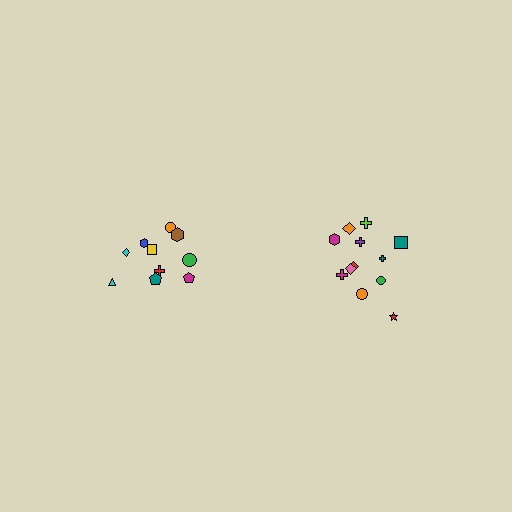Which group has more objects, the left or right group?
The right group.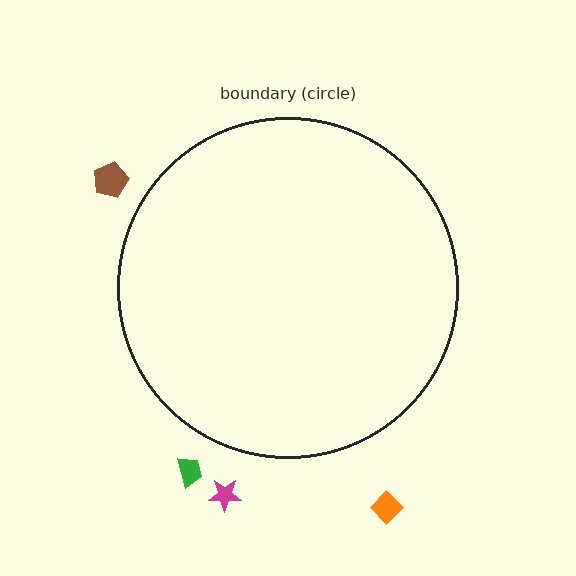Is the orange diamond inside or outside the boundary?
Outside.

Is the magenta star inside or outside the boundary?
Outside.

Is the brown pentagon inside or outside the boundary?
Outside.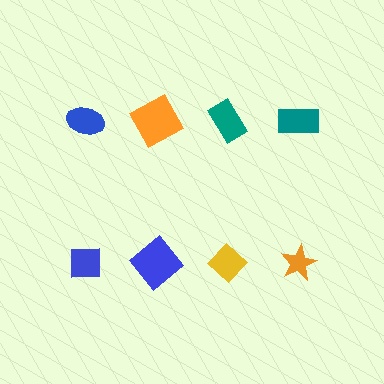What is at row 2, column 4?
An orange star.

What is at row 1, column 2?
An orange square.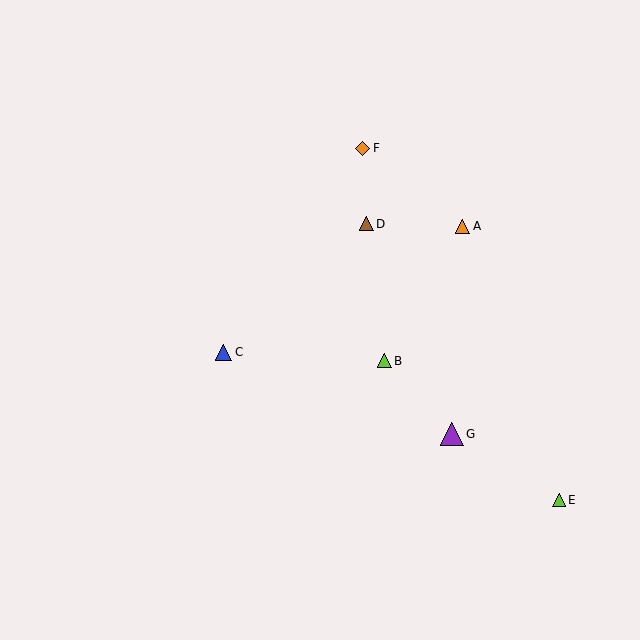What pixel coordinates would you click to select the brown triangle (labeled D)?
Click at (366, 224) to select the brown triangle D.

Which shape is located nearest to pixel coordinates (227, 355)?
The blue triangle (labeled C) at (224, 352) is nearest to that location.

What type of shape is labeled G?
Shape G is a purple triangle.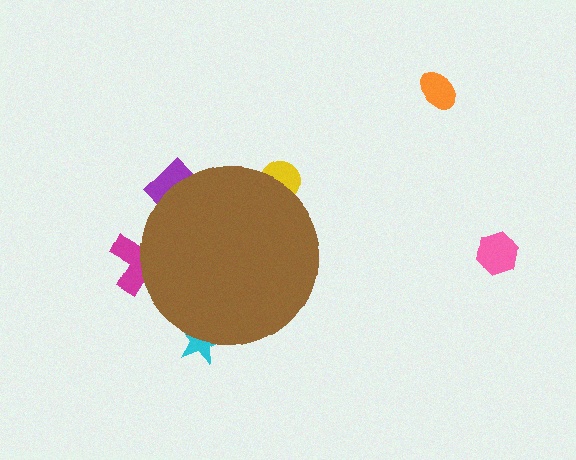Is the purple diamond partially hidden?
Yes, the purple diamond is partially hidden behind the brown circle.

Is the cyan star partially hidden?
Yes, the cyan star is partially hidden behind the brown circle.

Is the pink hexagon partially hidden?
No, the pink hexagon is fully visible.